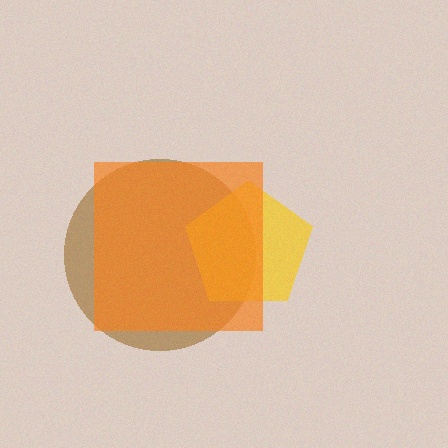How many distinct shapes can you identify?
There are 3 distinct shapes: a brown circle, a yellow pentagon, an orange square.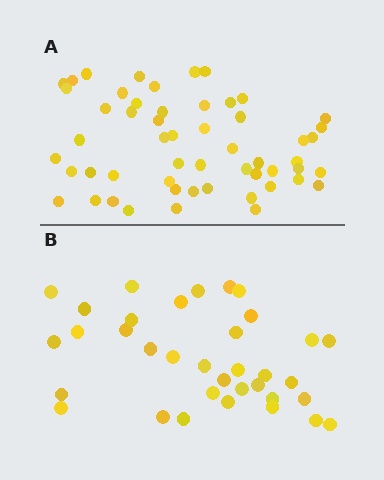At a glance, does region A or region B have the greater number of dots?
Region A (the top region) has more dots.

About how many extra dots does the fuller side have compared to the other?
Region A has approximately 20 more dots than region B.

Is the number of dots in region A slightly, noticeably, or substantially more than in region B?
Region A has substantially more. The ratio is roughly 1.5 to 1.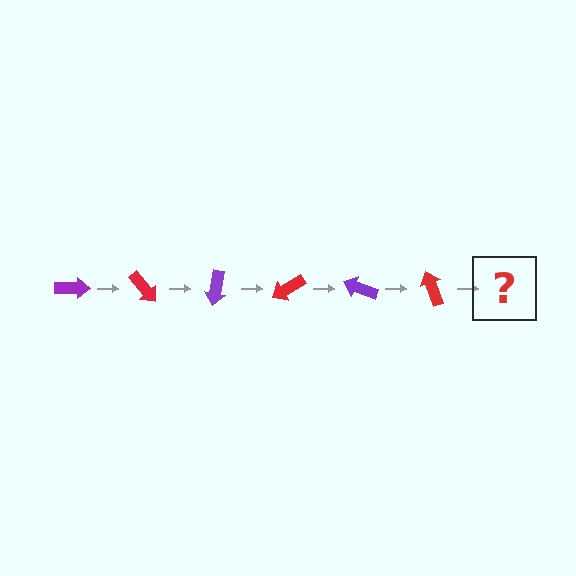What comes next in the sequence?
The next element should be a purple arrow, rotated 300 degrees from the start.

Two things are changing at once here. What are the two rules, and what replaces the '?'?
The two rules are that it rotates 50 degrees each step and the color cycles through purple and red. The '?' should be a purple arrow, rotated 300 degrees from the start.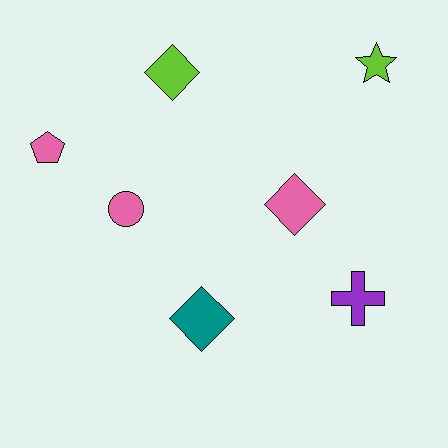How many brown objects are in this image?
There are no brown objects.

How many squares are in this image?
There are no squares.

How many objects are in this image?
There are 7 objects.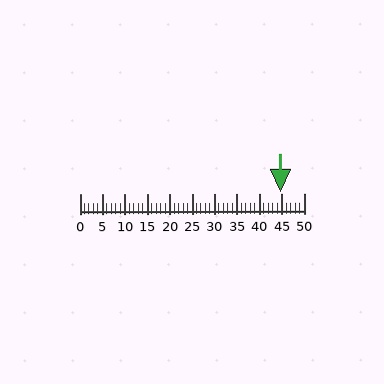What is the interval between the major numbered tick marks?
The major tick marks are spaced 5 units apart.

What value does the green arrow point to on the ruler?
The green arrow points to approximately 45.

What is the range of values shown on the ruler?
The ruler shows values from 0 to 50.